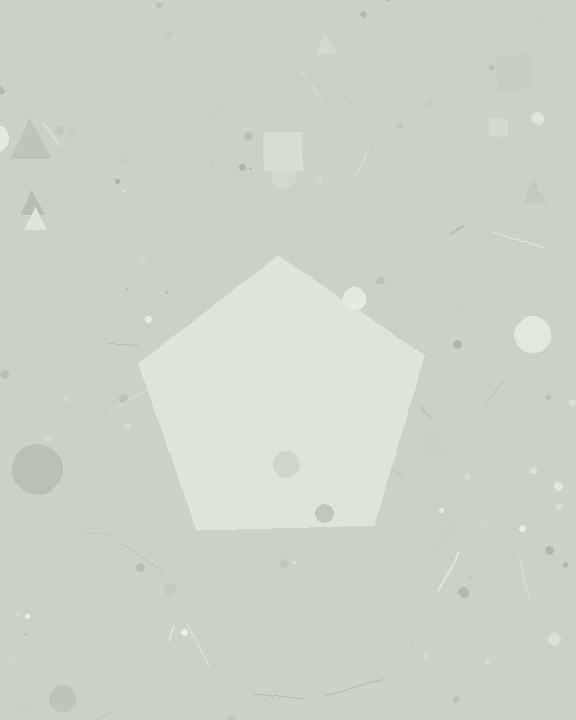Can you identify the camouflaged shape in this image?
The camouflaged shape is a pentagon.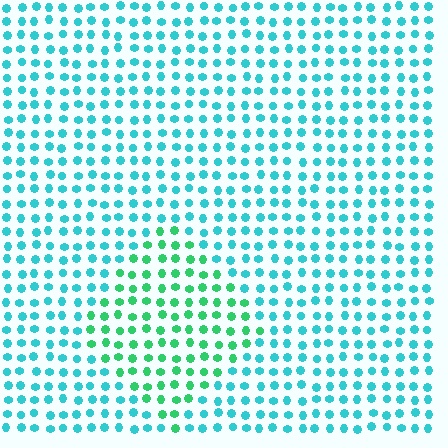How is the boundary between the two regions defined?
The boundary is defined purely by a slight shift in hue (about 39 degrees). Spacing, size, and orientation are identical on both sides.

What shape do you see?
I see a diamond.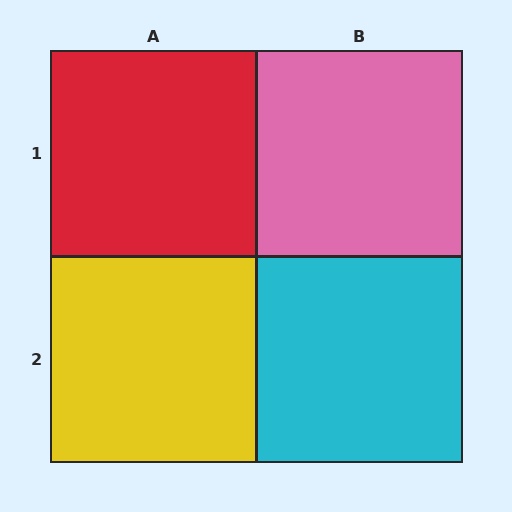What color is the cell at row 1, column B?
Pink.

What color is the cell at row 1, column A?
Red.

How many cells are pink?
1 cell is pink.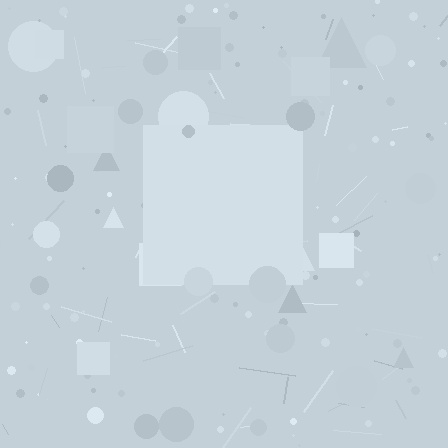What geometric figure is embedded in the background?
A square is embedded in the background.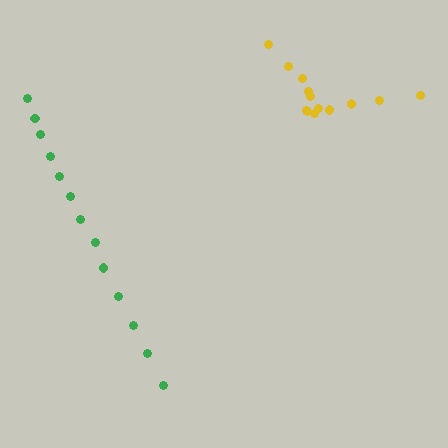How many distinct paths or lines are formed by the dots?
There are 2 distinct paths.